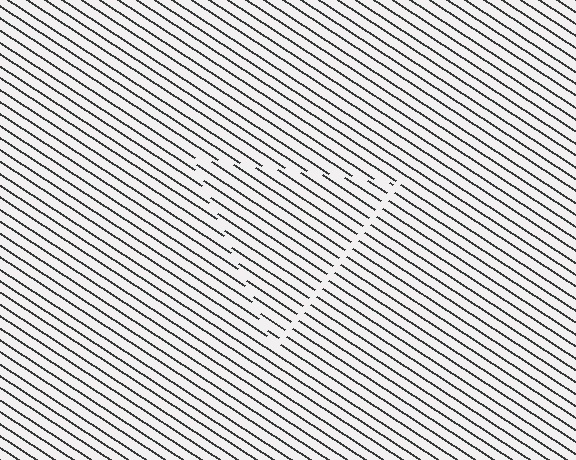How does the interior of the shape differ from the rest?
The interior of the shape contains the same grating, shifted by half a period — the contour is defined by the phase discontinuity where line-ends from the inner and outer gratings abut.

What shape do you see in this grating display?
An illusory triangle. The interior of the shape contains the same grating, shifted by half a period — the contour is defined by the phase discontinuity where line-ends from the inner and outer gratings abut.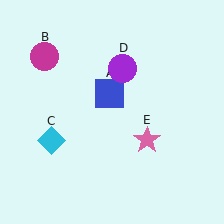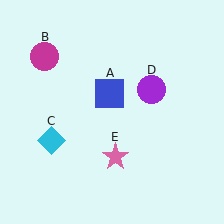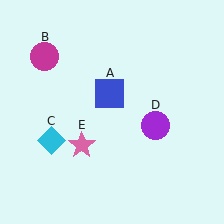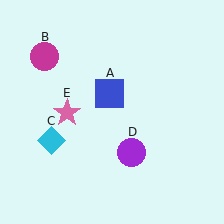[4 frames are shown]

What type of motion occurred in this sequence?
The purple circle (object D), pink star (object E) rotated clockwise around the center of the scene.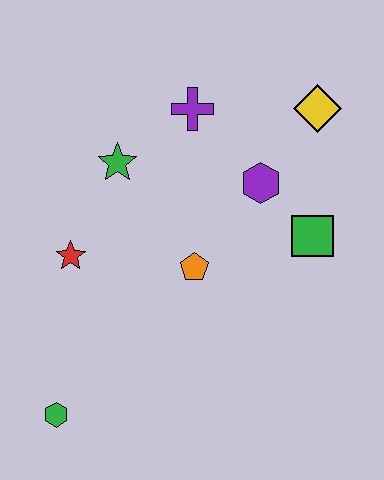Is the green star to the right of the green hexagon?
Yes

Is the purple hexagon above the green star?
No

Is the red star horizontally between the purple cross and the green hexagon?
Yes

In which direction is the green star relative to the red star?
The green star is above the red star.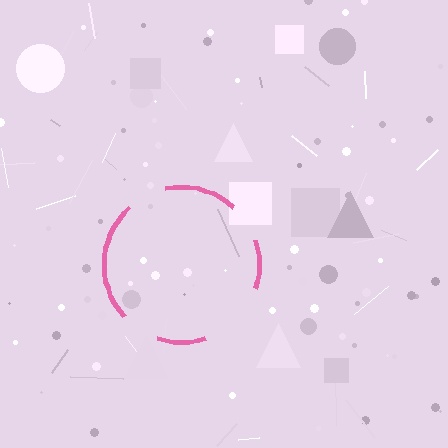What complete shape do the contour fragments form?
The contour fragments form a circle.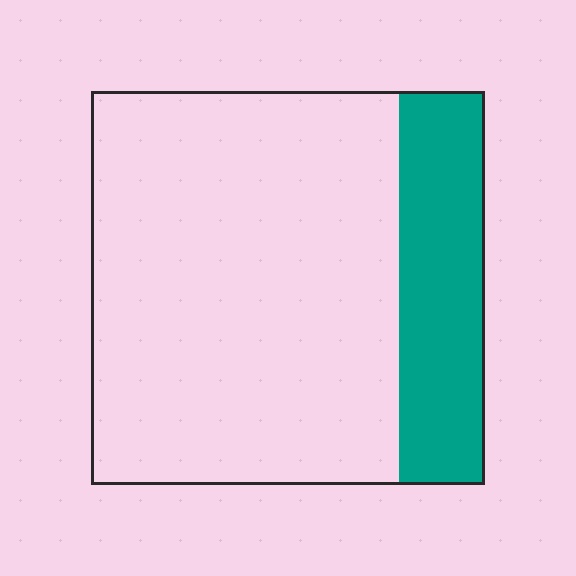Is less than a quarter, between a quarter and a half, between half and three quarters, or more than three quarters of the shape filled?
Less than a quarter.